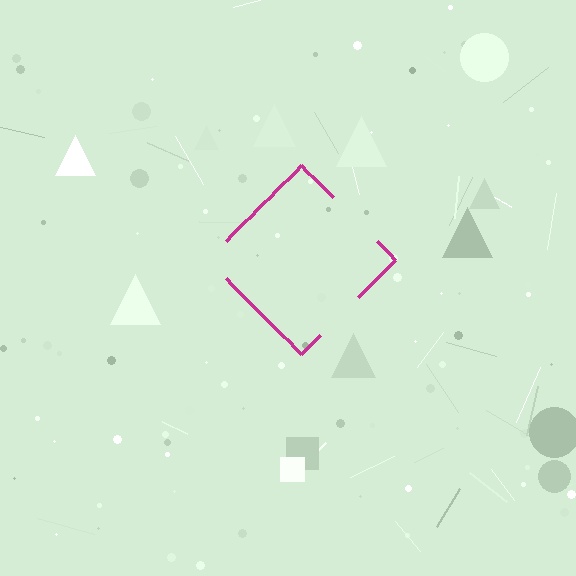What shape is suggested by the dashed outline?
The dashed outline suggests a diamond.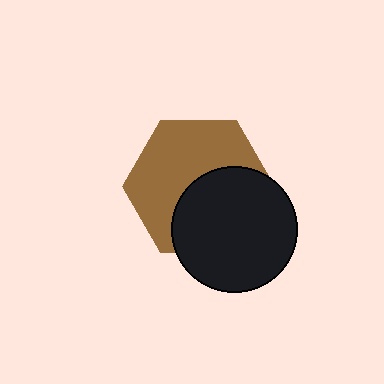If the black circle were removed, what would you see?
You would see the complete brown hexagon.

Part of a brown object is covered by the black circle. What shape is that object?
It is a hexagon.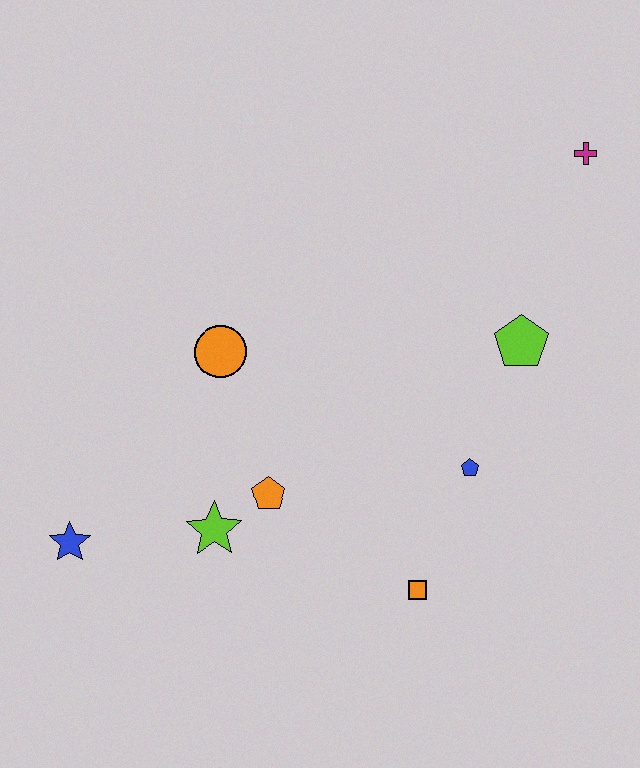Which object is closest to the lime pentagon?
The blue pentagon is closest to the lime pentagon.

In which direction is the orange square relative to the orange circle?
The orange square is below the orange circle.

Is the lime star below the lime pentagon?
Yes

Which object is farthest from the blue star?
The magenta cross is farthest from the blue star.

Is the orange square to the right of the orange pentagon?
Yes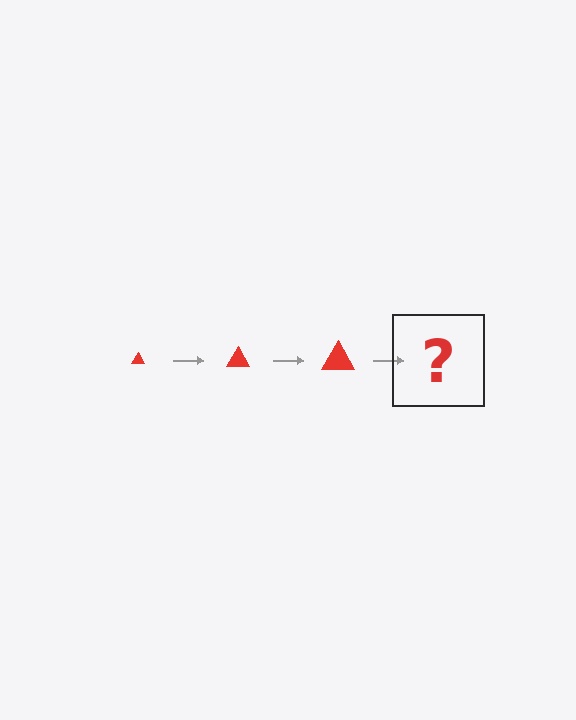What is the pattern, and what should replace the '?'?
The pattern is that the triangle gets progressively larger each step. The '?' should be a red triangle, larger than the previous one.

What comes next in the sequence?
The next element should be a red triangle, larger than the previous one.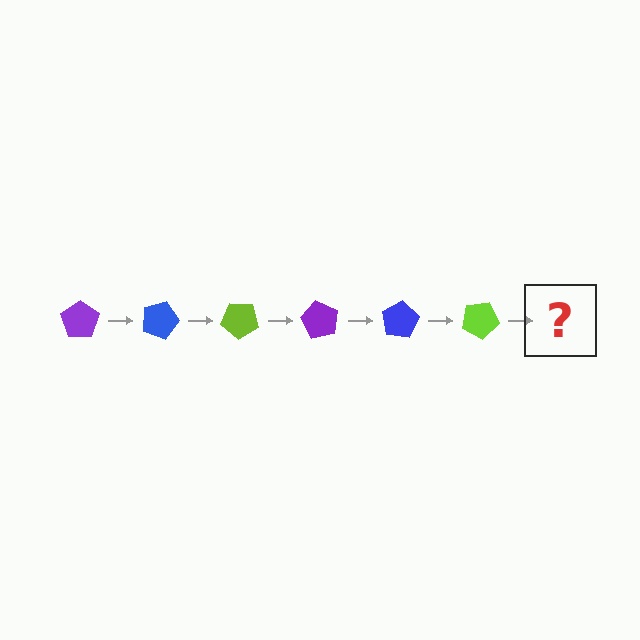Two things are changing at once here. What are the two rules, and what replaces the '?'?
The two rules are that it rotates 20 degrees each step and the color cycles through purple, blue, and lime. The '?' should be a purple pentagon, rotated 120 degrees from the start.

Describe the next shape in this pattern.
It should be a purple pentagon, rotated 120 degrees from the start.